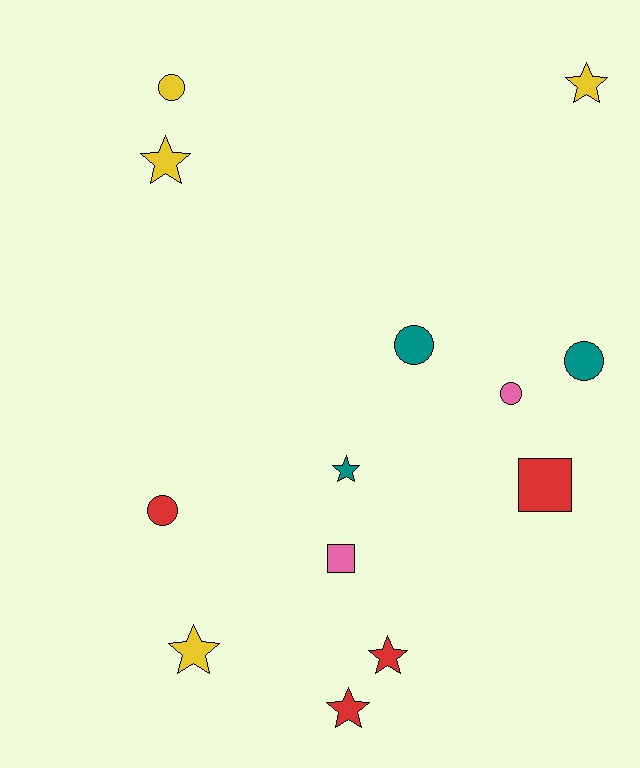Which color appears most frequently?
Yellow, with 4 objects.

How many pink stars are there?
There are no pink stars.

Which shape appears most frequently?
Star, with 6 objects.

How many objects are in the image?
There are 13 objects.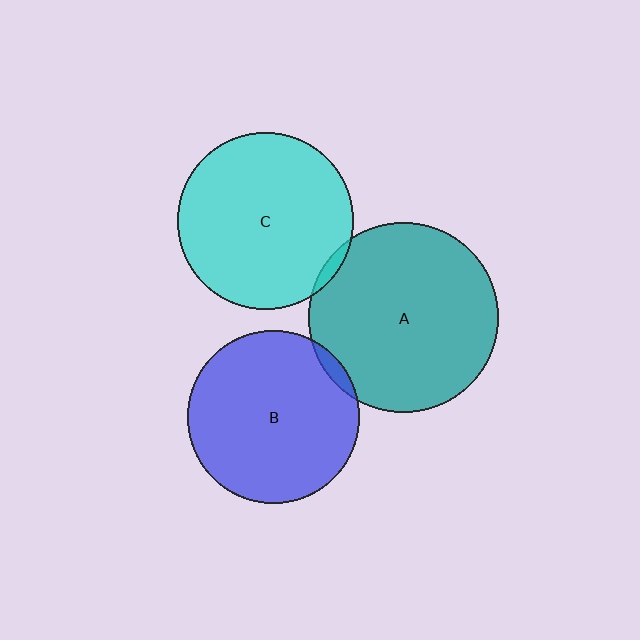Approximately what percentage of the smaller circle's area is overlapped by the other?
Approximately 5%.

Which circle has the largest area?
Circle A (teal).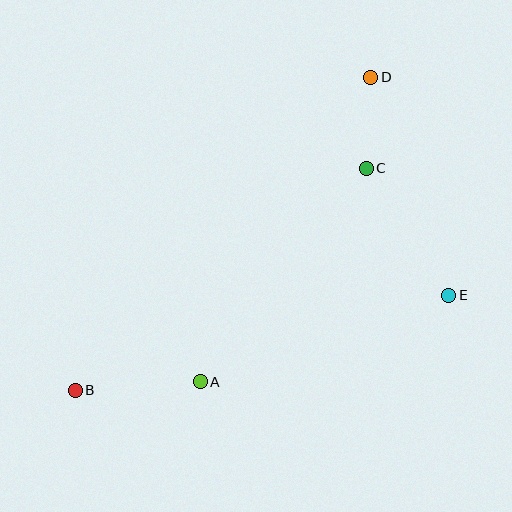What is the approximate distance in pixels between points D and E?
The distance between D and E is approximately 232 pixels.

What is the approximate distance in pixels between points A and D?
The distance between A and D is approximately 349 pixels.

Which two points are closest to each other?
Points C and D are closest to each other.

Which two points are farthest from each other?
Points B and D are farthest from each other.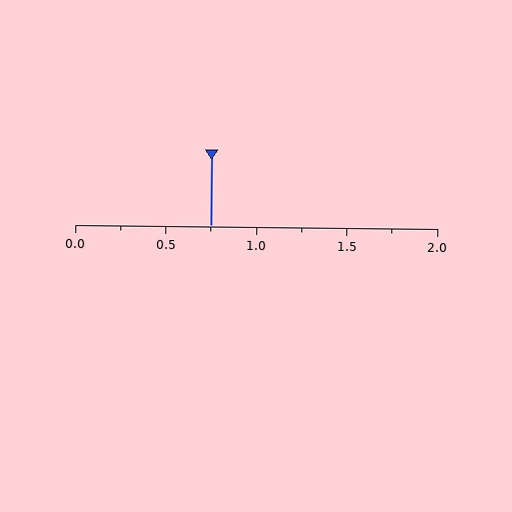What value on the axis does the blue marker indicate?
The marker indicates approximately 0.75.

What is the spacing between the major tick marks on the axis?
The major ticks are spaced 0.5 apart.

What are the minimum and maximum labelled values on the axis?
The axis runs from 0.0 to 2.0.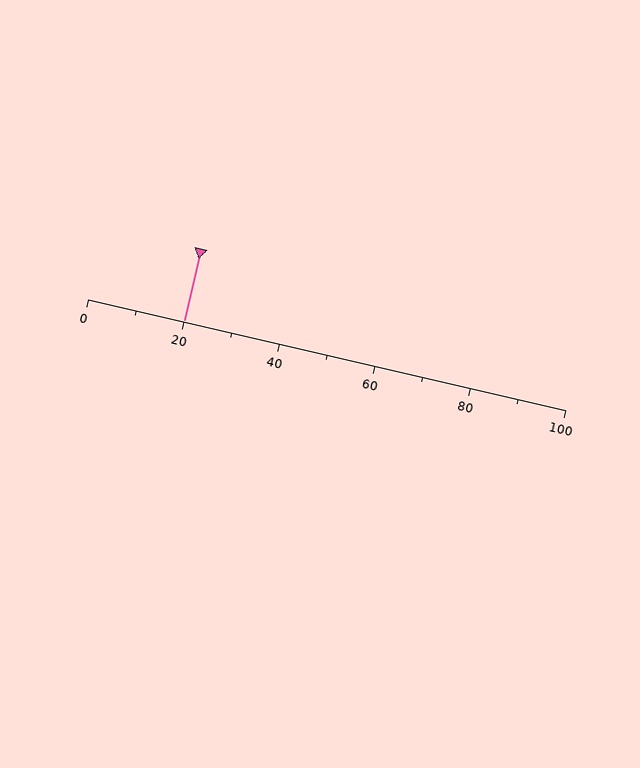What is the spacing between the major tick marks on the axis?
The major ticks are spaced 20 apart.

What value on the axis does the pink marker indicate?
The marker indicates approximately 20.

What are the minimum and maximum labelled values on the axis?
The axis runs from 0 to 100.